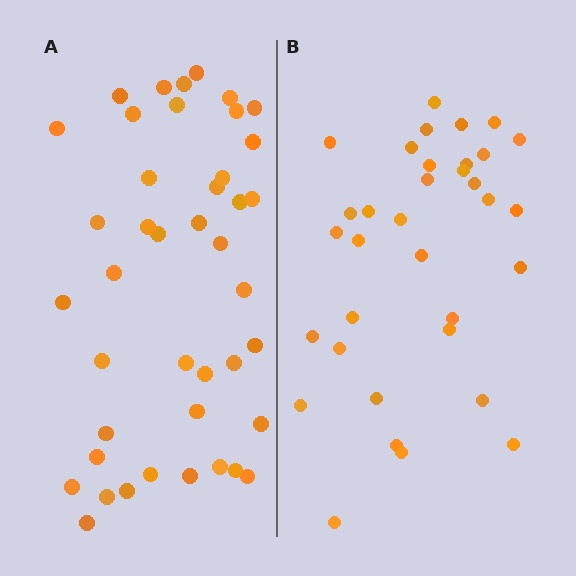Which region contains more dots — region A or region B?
Region A (the left region) has more dots.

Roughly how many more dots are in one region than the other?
Region A has roughly 8 or so more dots than region B.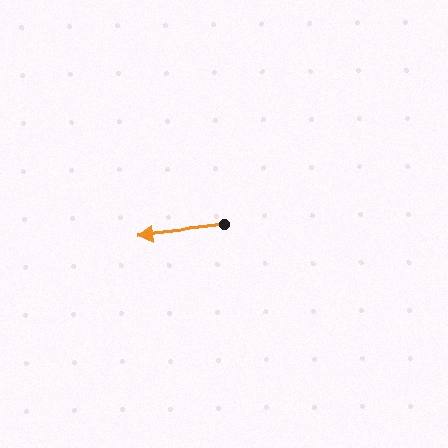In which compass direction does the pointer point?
West.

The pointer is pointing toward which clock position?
Roughly 9 o'clock.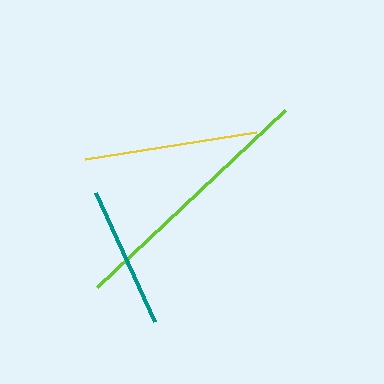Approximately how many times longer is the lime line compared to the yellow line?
The lime line is approximately 1.5 times the length of the yellow line.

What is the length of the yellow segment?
The yellow segment is approximately 174 pixels long.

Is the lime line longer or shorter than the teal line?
The lime line is longer than the teal line.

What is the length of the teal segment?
The teal segment is approximately 141 pixels long.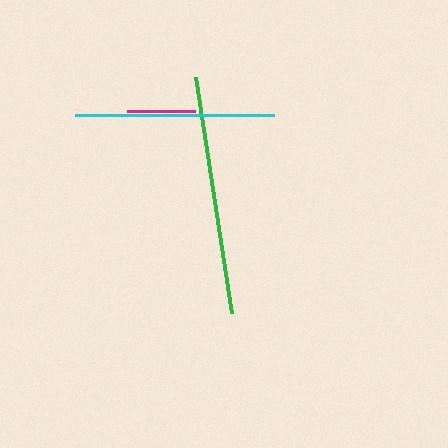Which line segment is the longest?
The green line is the longest at approximately 239 pixels.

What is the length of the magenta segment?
The magenta segment is approximately 67 pixels long.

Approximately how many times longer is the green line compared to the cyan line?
The green line is approximately 1.2 times the length of the cyan line.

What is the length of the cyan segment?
The cyan segment is approximately 199 pixels long.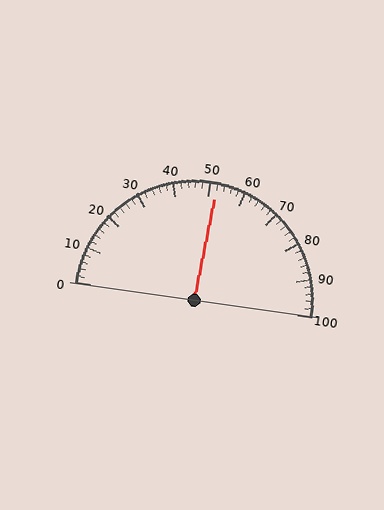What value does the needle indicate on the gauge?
The needle indicates approximately 52.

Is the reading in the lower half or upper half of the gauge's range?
The reading is in the upper half of the range (0 to 100).